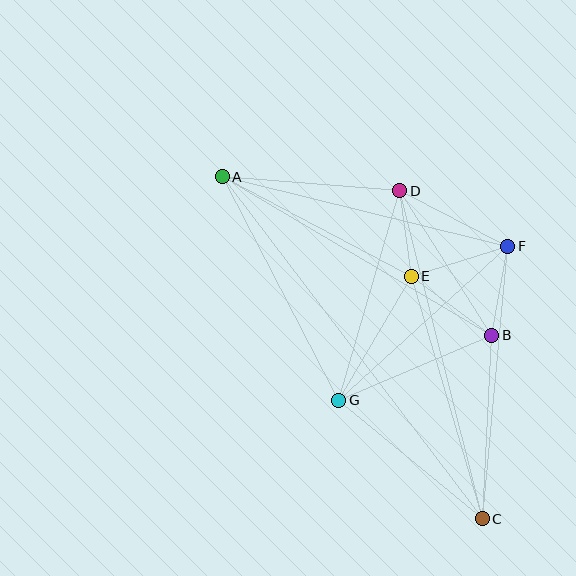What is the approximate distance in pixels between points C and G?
The distance between C and G is approximately 186 pixels.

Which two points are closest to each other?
Points D and E are closest to each other.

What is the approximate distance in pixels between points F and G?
The distance between F and G is approximately 229 pixels.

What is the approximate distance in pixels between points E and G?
The distance between E and G is approximately 144 pixels.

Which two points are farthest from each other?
Points A and C are farthest from each other.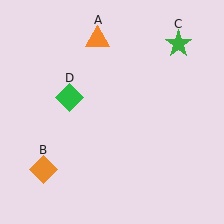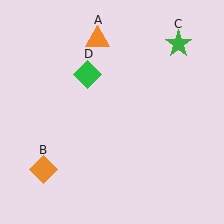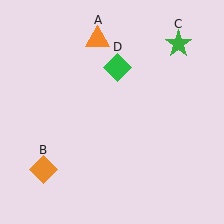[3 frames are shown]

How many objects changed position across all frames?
1 object changed position: green diamond (object D).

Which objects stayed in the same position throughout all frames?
Orange triangle (object A) and orange diamond (object B) and green star (object C) remained stationary.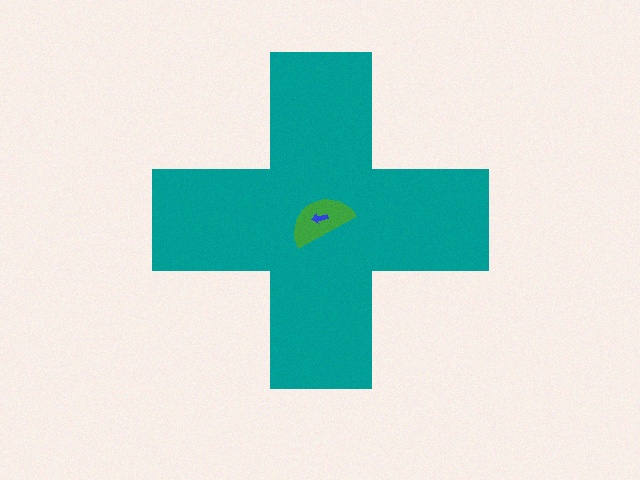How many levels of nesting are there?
3.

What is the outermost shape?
The teal cross.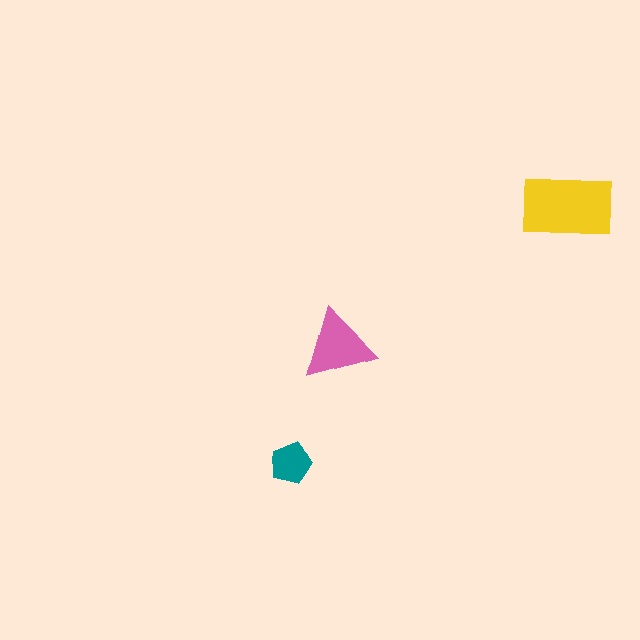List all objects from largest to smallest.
The yellow rectangle, the pink triangle, the teal pentagon.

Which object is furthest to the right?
The yellow rectangle is rightmost.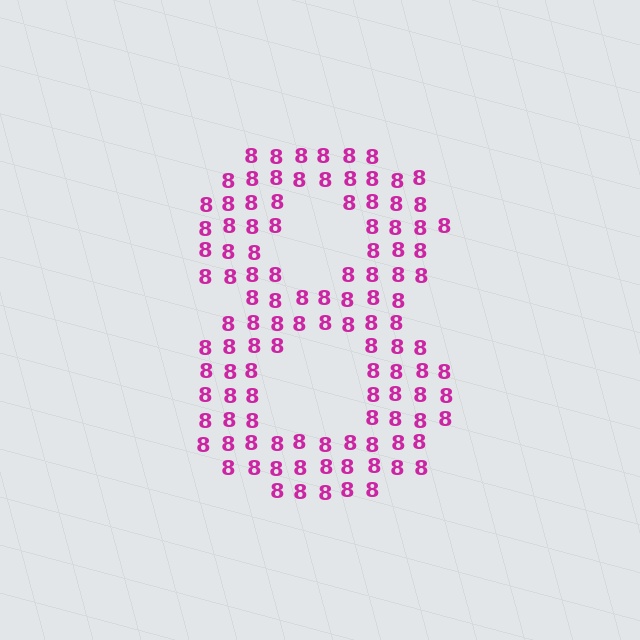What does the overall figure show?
The overall figure shows the digit 8.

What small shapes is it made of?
It is made of small digit 8's.